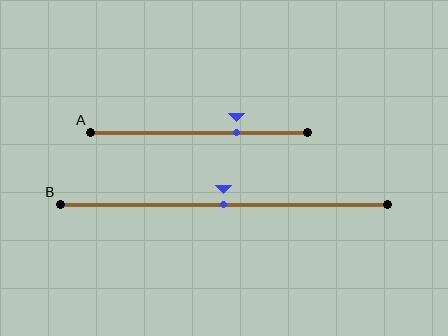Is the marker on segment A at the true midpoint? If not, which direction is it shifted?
No, the marker on segment A is shifted to the right by about 17% of the segment length.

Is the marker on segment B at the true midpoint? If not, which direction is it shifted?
Yes, the marker on segment B is at the true midpoint.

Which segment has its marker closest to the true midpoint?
Segment B has its marker closest to the true midpoint.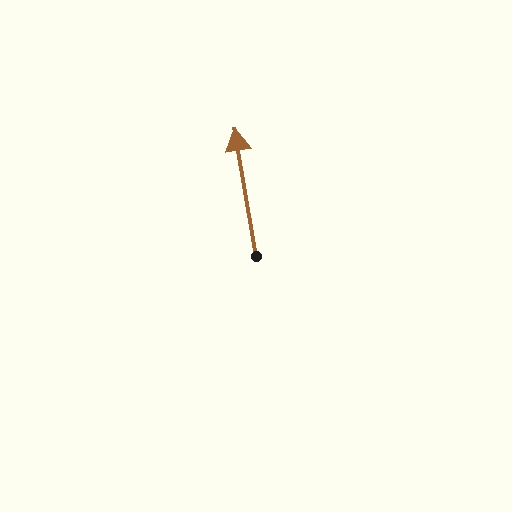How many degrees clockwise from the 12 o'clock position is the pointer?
Approximately 351 degrees.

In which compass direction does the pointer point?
North.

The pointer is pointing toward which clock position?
Roughly 12 o'clock.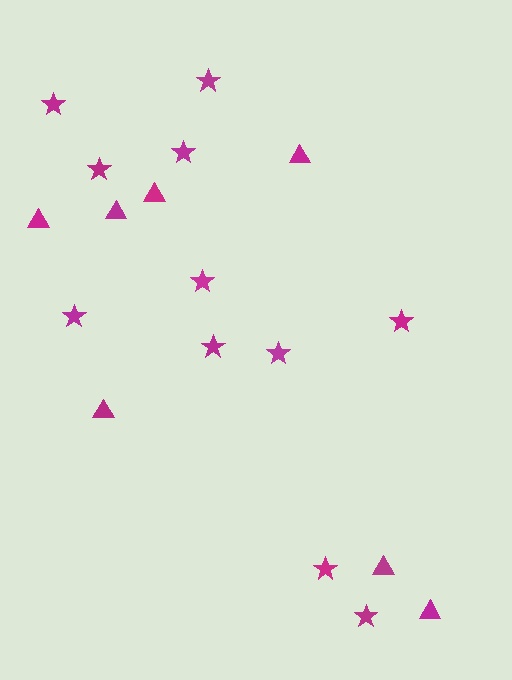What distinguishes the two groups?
There are 2 groups: one group of stars (11) and one group of triangles (7).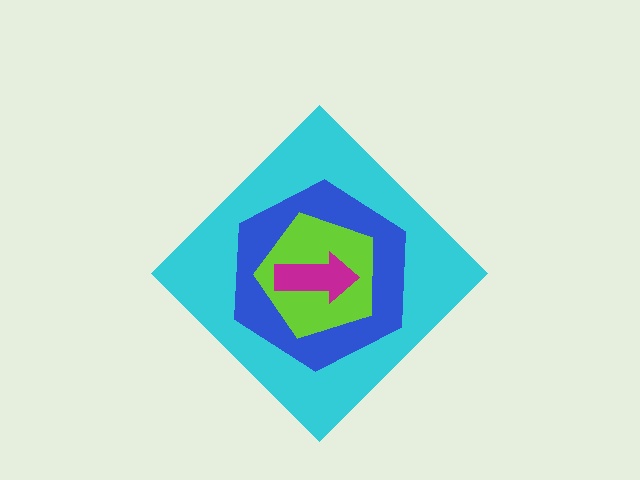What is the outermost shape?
The cyan diamond.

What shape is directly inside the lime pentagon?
The magenta arrow.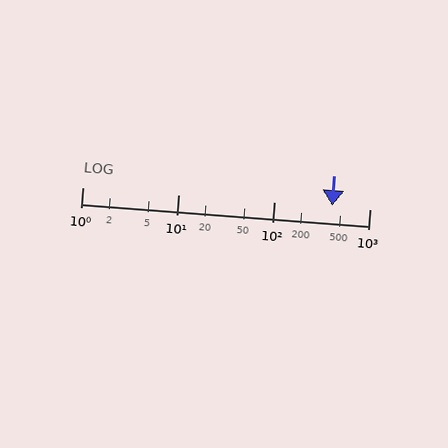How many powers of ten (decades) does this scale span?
The scale spans 3 decades, from 1 to 1000.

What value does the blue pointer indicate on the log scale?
The pointer indicates approximately 410.